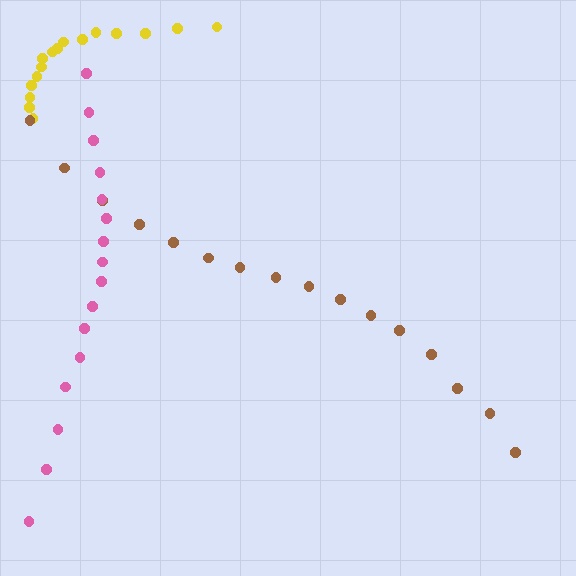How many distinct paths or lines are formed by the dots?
There are 3 distinct paths.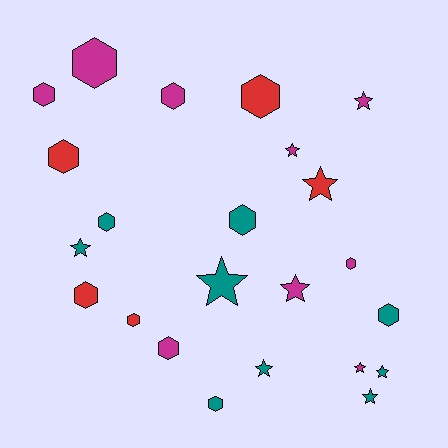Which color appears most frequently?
Teal, with 9 objects.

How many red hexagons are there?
There are 4 red hexagons.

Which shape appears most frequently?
Hexagon, with 13 objects.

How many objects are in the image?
There are 23 objects.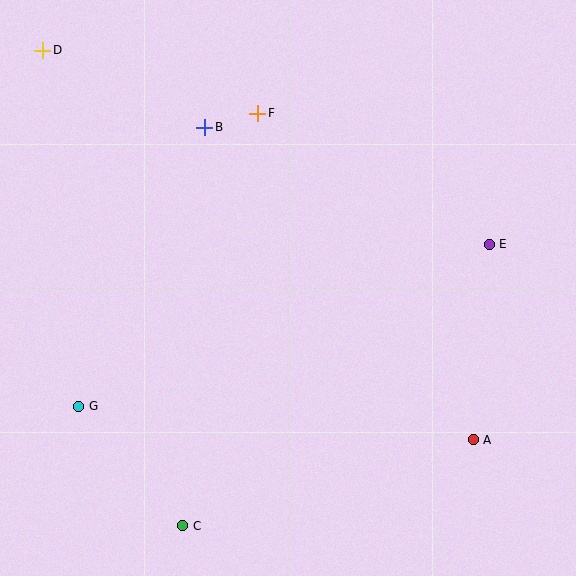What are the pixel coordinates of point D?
Point D is at (43, 50).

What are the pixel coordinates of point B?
Point B is at (205, 127).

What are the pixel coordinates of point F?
Point F is at (258, 113).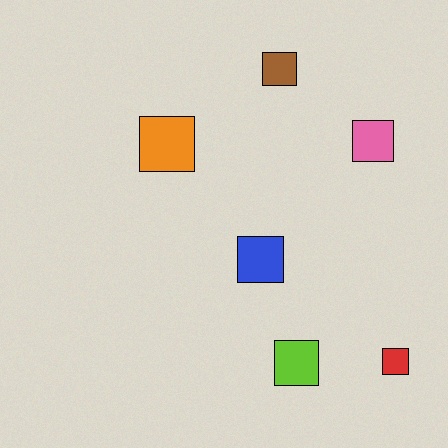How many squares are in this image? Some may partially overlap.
There are 6 squares.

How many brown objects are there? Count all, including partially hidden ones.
There is 1 brown object.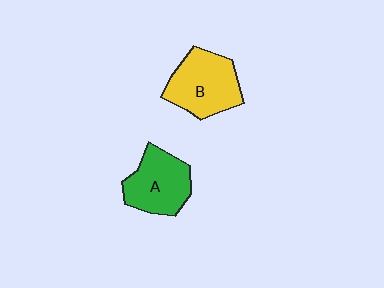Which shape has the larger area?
Shape B (yellow).